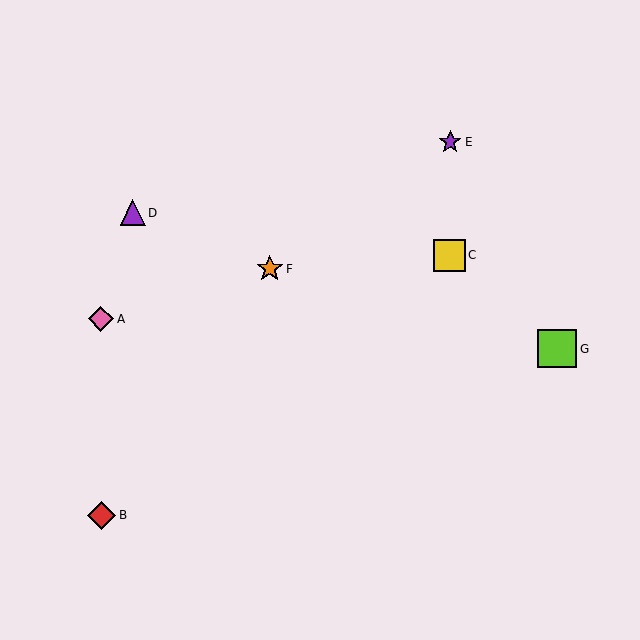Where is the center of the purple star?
The center of the purple star is at (450, 142).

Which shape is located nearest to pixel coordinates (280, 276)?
The orange star (labeled F) at (270, 269) is nearest to that location.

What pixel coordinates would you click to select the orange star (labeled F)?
Click at (270, 269) to select the orange star F.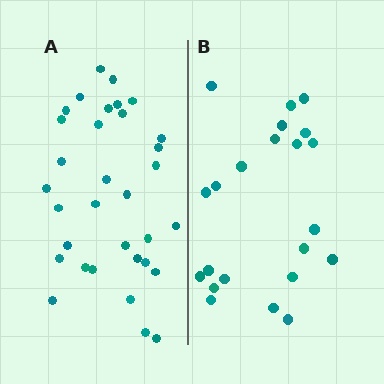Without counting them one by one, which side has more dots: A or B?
Region A (the left region) has more dots.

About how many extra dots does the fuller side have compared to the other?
Region A has roughly 12 or so more dots than region B.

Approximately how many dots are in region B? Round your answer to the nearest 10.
About 20 dots. (The exact count is 22, which rounds to 20.)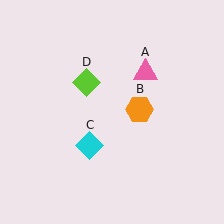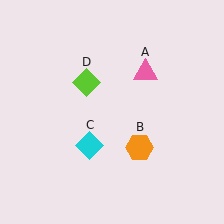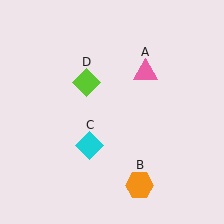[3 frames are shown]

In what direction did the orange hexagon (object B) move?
The orange hexagon (object B) moved down.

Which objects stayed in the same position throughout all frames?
Pink triangle (object A) and cyan diamond (object C) and lime diamond (object D) remained stationary.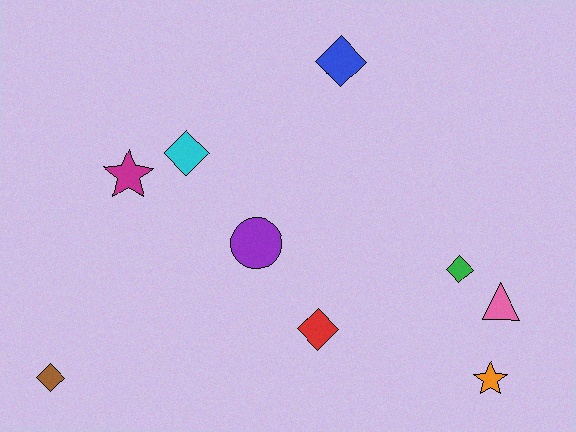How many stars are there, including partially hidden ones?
There are 2 stars.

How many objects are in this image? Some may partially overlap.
There are 9 objects.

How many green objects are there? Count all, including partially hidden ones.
There is 1 green object.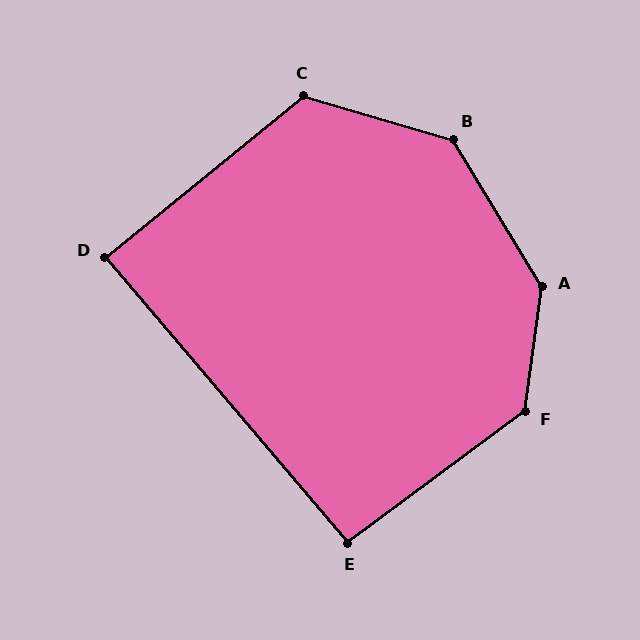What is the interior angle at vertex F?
Approximately 134 degrees (obtuse).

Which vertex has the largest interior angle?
A, at approximately 141 degrees.